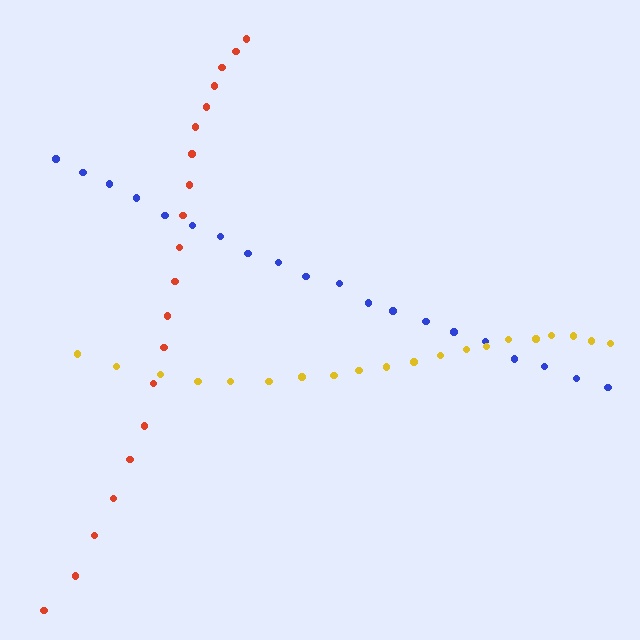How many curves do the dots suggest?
There are 3 distinct paths.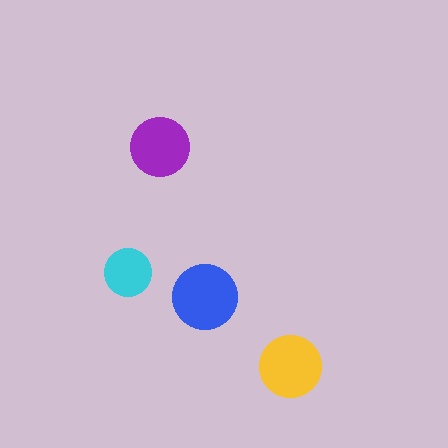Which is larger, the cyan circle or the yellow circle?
The yellow one.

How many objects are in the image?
There are 4 objects in the image.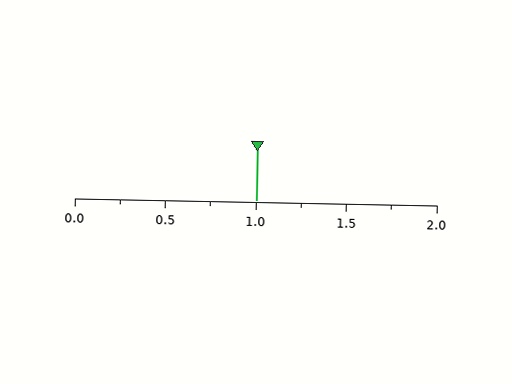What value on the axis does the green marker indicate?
The marker indicates approximately 1.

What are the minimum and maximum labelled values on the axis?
The axis runs from 0.0 to 2.0.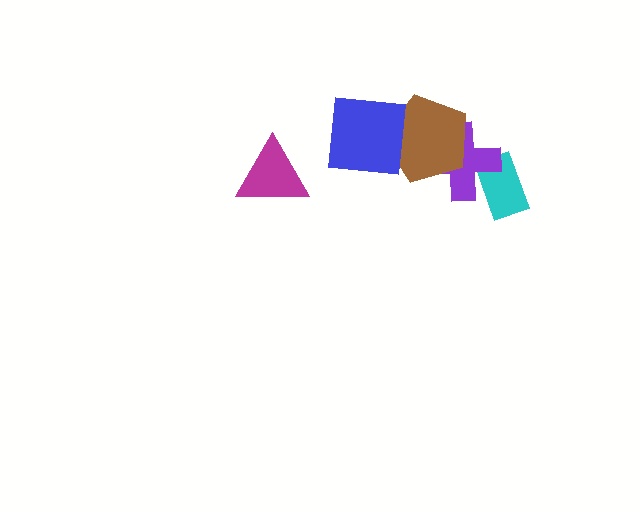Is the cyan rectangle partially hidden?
Yes, it is partially covered by another shape.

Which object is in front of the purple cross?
The brown pentagon is in front of the purple cross.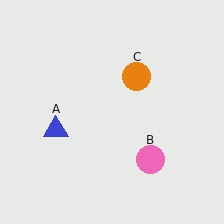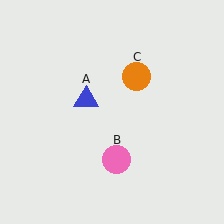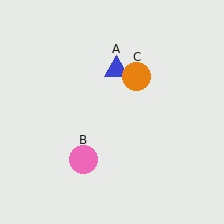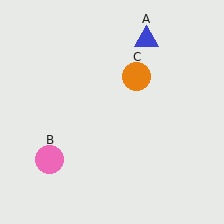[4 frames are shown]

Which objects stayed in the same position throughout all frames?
Orange circle (object C) remained stationary.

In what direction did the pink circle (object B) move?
The pink circle (object B) moved left.